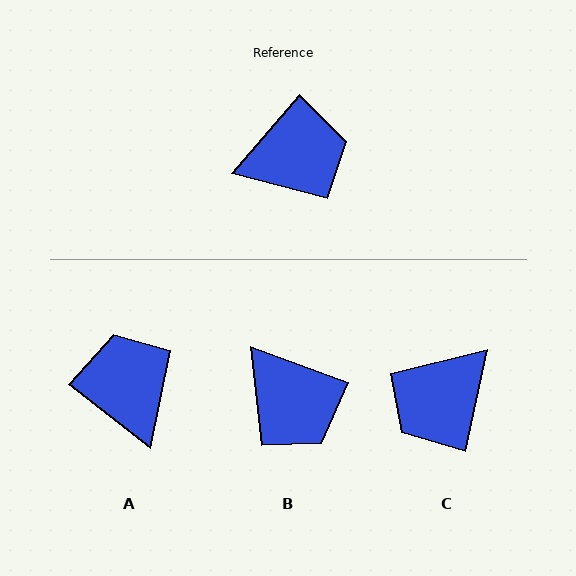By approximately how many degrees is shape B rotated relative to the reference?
Approximately 70 degrees clockwise.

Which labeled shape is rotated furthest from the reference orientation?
C, about 152 degrees away.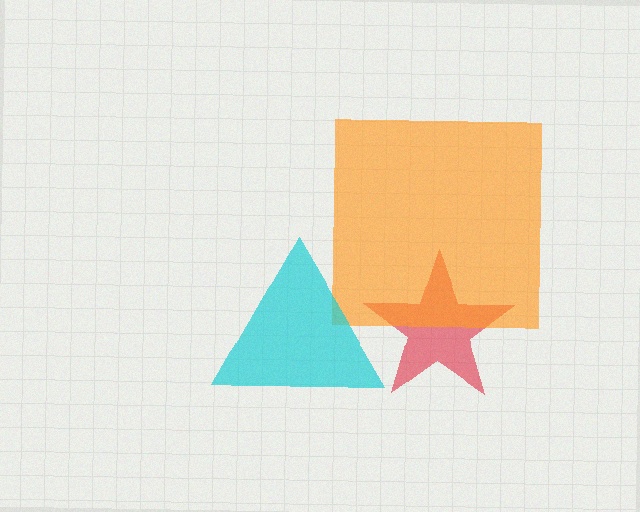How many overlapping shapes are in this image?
There are 3 overlapping shapes in the image.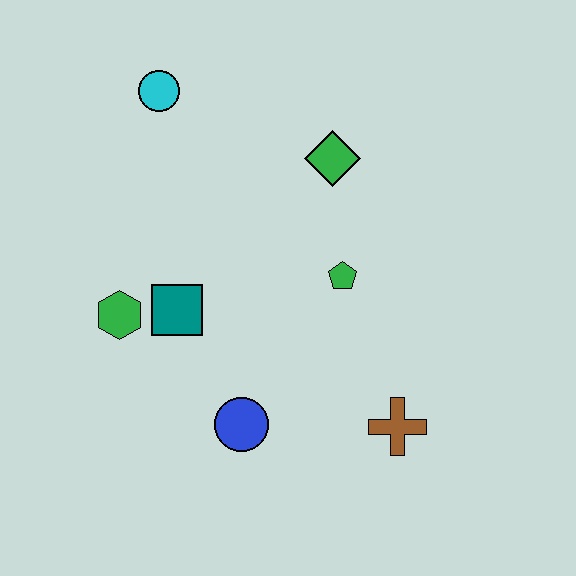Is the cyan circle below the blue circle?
No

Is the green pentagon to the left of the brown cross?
Yes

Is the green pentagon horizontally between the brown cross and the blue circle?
Yes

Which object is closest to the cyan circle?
The green diamond is closest to the cyan circle.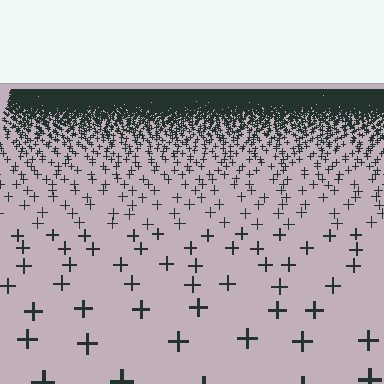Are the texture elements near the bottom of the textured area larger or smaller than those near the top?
Larger. Near the bottom, elements are closer to the viewer and appear at a bigger on-screen size.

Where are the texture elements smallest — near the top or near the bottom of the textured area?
Near the top.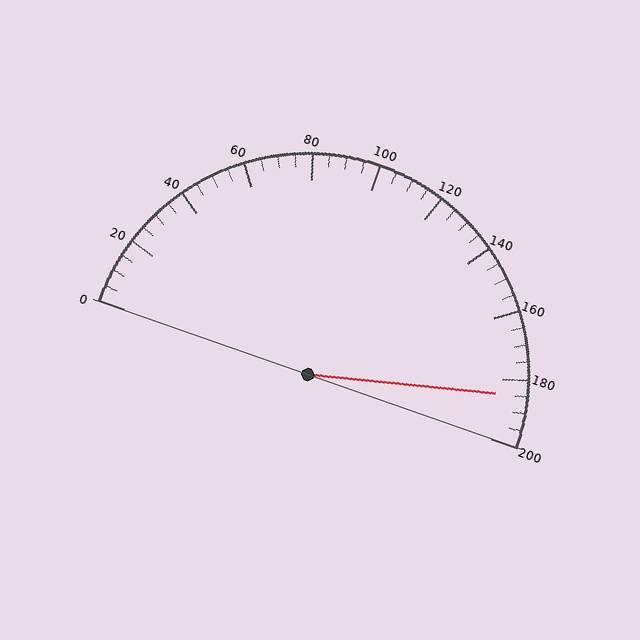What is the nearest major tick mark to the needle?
The nearest major tick mark is 180.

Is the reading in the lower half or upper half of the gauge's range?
The reading is in the upper half of the range (0 to 200).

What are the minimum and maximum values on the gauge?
The gauge ranges from 0 to 200.